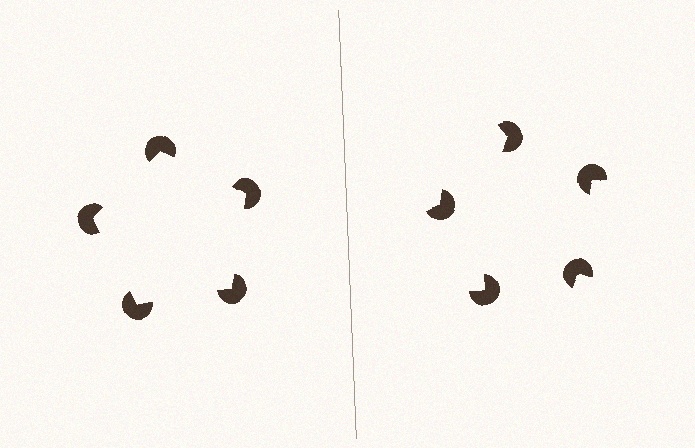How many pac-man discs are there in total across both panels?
10 — 5 on each side.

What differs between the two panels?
The pac-man discs are positioned identically on both sides; only the wedge orientations differ. On the left they align to a pentagon; on the right they are misaligned.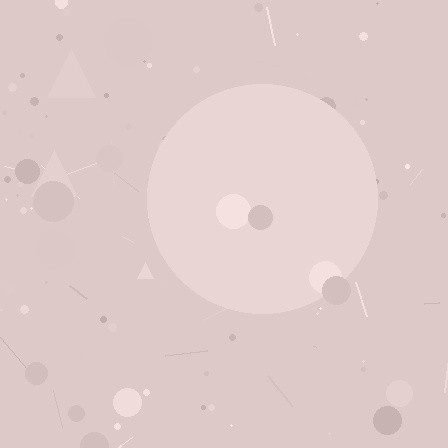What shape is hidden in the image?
A circle is hidden in the image.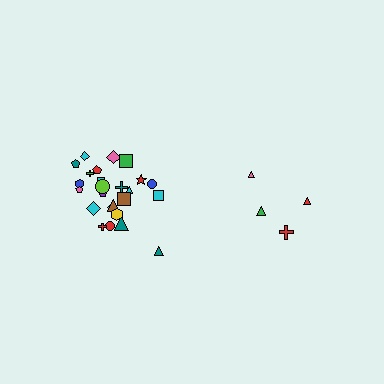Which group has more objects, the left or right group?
The left group.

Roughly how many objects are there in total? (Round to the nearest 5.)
Roughly 30 objects in total.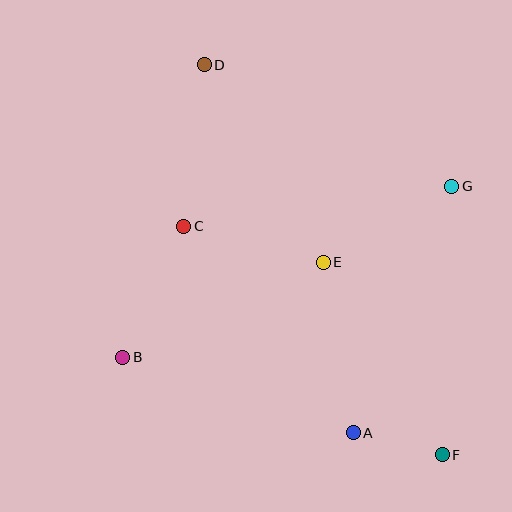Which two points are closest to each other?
Points A and F are closest to each other.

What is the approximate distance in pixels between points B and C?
The distance between B and C is approximately 144 pixels.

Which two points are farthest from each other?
Points D and F are farthest from each other.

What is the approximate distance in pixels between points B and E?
The distance between B and E is approximately 222 pixels.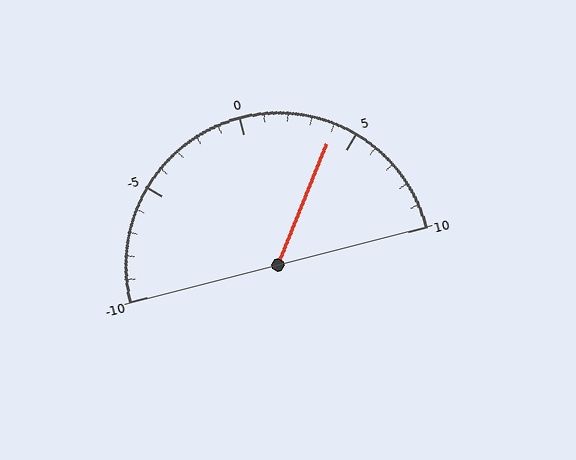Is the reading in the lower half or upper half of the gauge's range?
The reading is in the upper half of the range (-10 to 10).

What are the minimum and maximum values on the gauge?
The gauge ranges from -10 to 10.